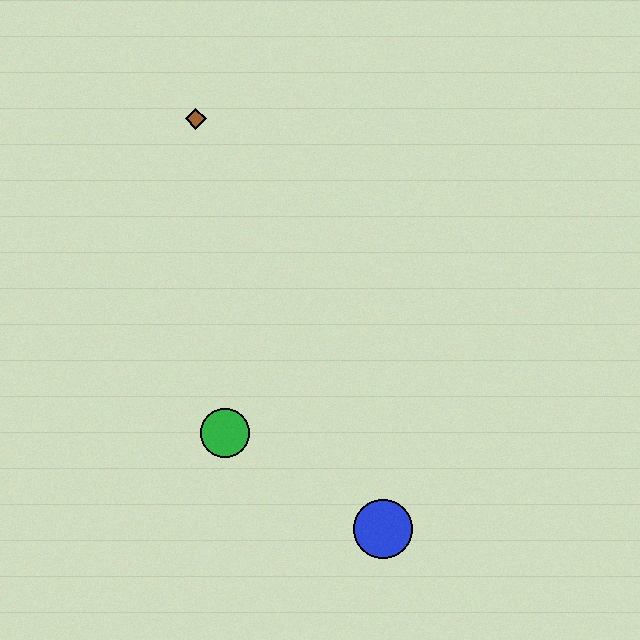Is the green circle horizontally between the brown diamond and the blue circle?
Yes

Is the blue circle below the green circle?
Yes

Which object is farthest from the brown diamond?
The blue circle is farthest from the brown diamond.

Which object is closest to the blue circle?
The green circle is closest to the blue circle.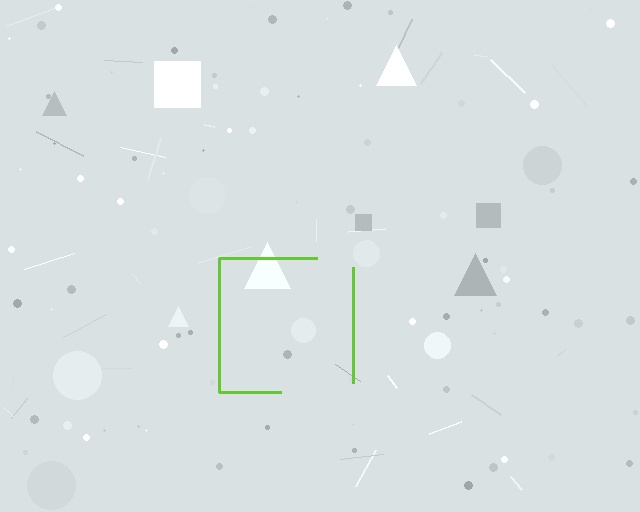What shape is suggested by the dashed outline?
The dashed outline suggests a square.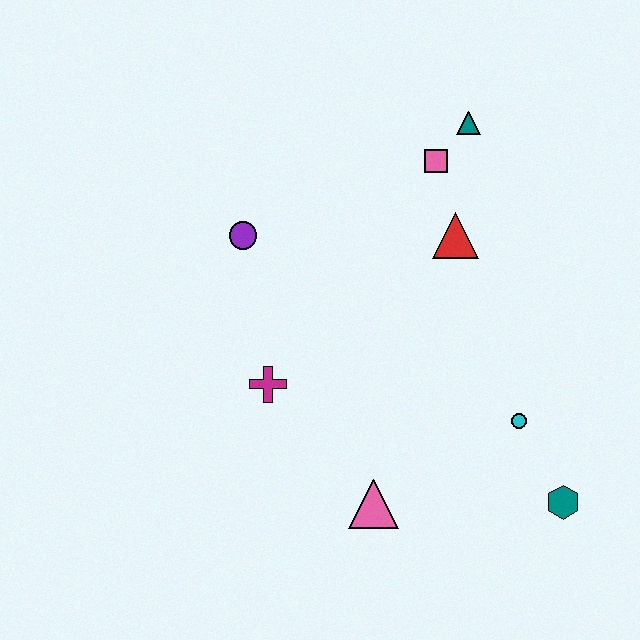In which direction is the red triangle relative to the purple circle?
The red triangle is to the right of the purple circle.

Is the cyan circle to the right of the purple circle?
Yes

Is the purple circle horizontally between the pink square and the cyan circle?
No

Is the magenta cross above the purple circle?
No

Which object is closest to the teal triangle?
The pink square is closest to the teal triangle.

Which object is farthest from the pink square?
The teal hexagon is farthest from the pink square.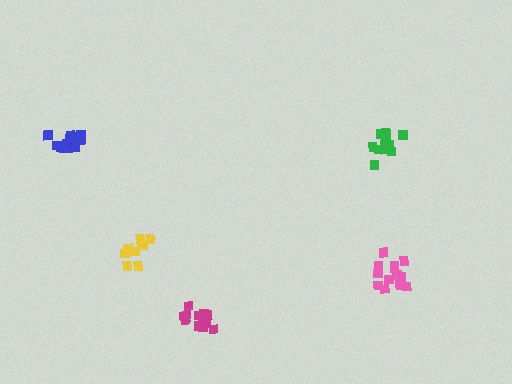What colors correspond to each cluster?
The clusters are colored: yellow, pink, magenta, blue, green.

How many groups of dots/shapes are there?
There are 5 groups.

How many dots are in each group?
Group 1: 9 dots, Group 2: 15 dots, Group 3: 13 dots, Group 4: 14 dots, Group 5: 14 dots (65 total).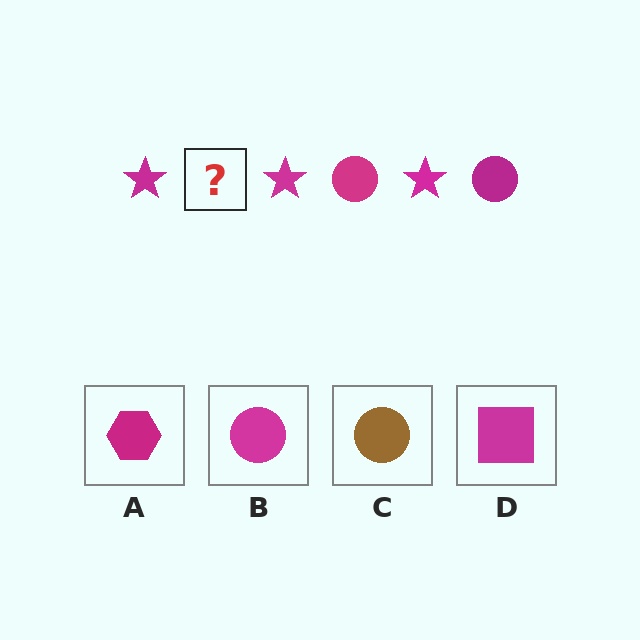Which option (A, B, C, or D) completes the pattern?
B.